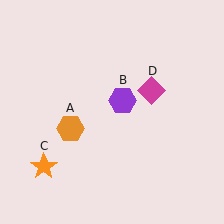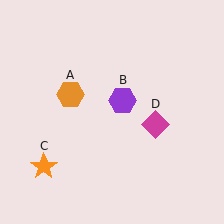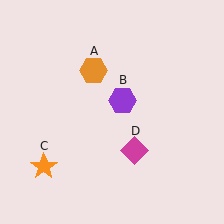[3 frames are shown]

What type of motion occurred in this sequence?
The orange hexagon (object A), magenta diamond (object D) rotated clockwise around the center of the scene.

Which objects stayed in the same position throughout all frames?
Purple hexagon (object B) and orange star (object C) remained stationary.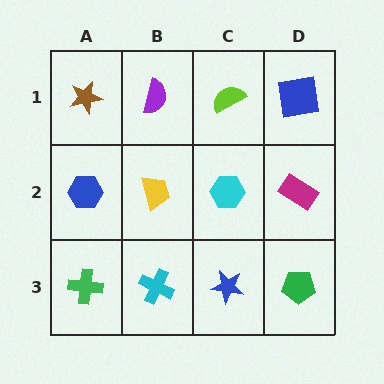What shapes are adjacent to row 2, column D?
A blue square (row 1, column D), a green pentagon (row 3, column D), a cyan hexagon (row 2, column C).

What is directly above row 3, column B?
A yellow trapezoid.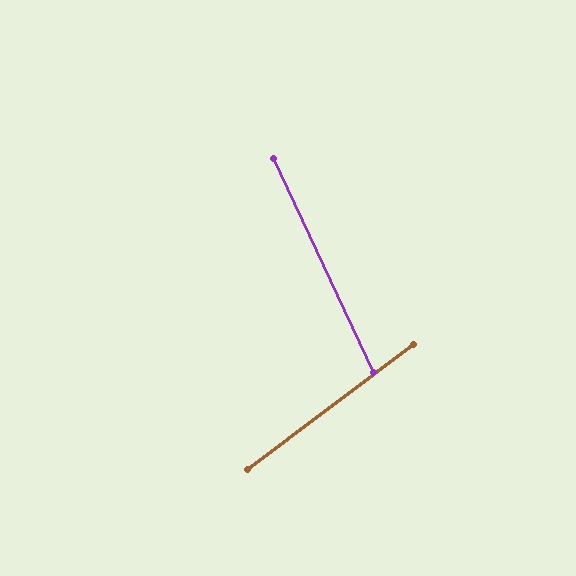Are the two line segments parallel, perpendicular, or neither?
Neither parallel nor perpendicular — they differ by about 78°.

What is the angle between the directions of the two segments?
Approximately 78 degrees.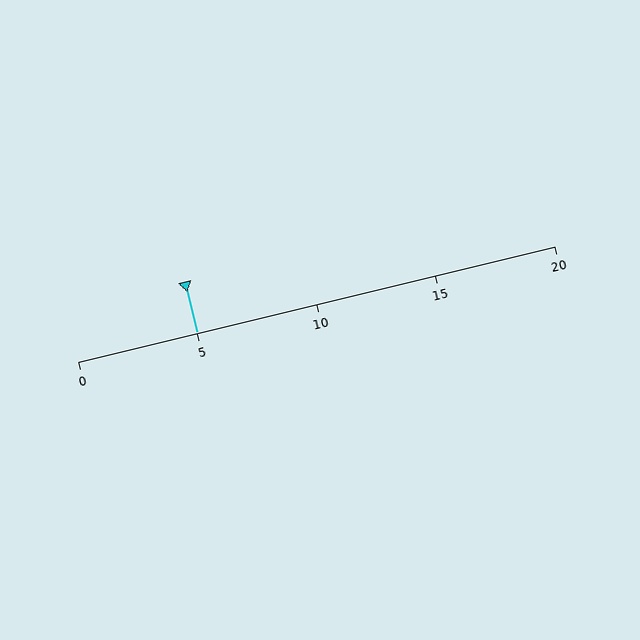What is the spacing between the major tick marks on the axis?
The major ticks are spaced 5 apart.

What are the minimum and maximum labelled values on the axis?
The axis runs from 0 to 20.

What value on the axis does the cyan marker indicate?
The marker indicates approximately 5.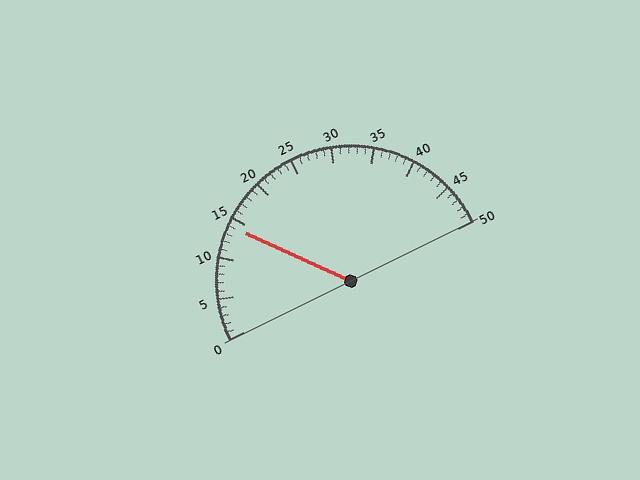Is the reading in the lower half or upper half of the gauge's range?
The reading is in the lower half of the range (0 to 50).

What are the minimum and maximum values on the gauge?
The gauge ranges from 0 to 50.